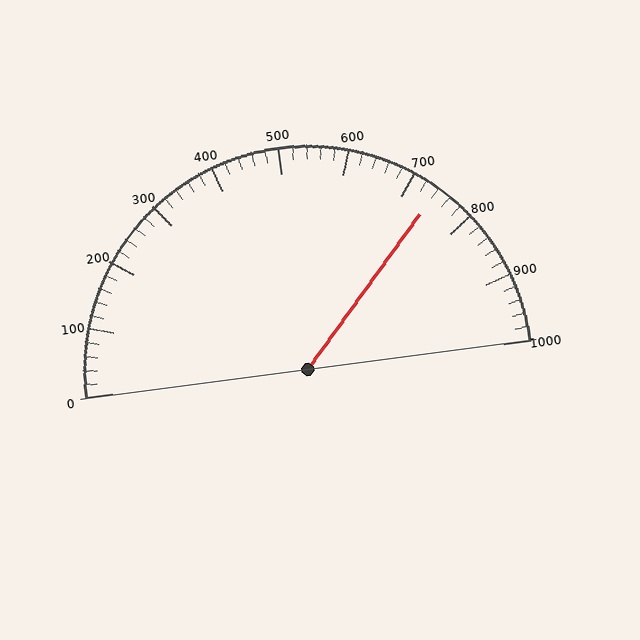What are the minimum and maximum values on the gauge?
The gauge ranges from 0 to 1000.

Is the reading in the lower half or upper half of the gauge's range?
The reading is in the upper half of the range (0 to 1000).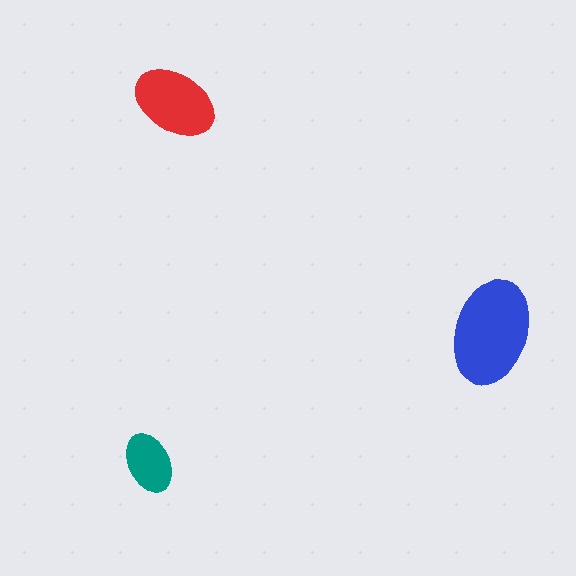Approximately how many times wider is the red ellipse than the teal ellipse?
About 1.5 times wider.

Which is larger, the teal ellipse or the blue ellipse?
The blue one.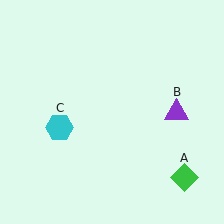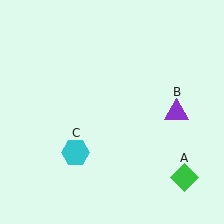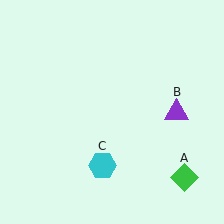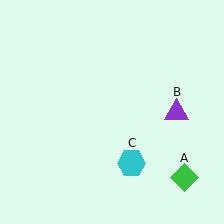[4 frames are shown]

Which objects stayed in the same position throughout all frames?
Green diamond (object A) and purple triangle (object B) remained stationary.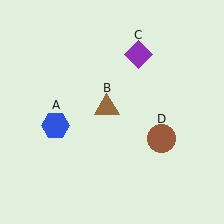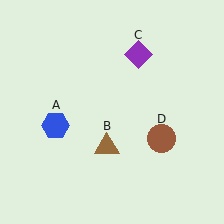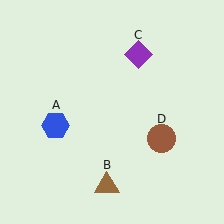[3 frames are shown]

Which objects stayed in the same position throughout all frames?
Blue hexagon (object A) and purple diamond (object C) and brown circle (object D) remained stationary.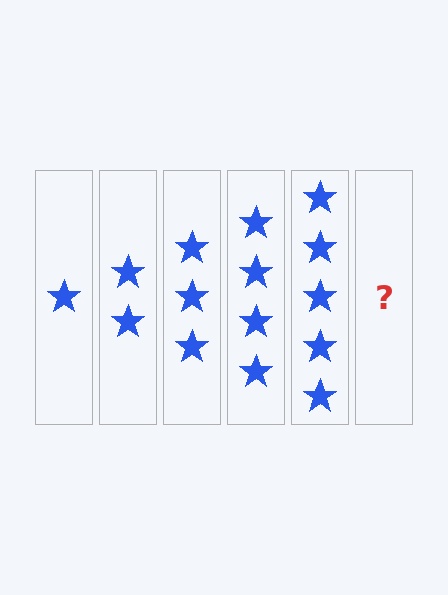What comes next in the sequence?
The next element should be 6 stars.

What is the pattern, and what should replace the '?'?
The pattern is that each step adds one more star. The '?' should be 6 stars.